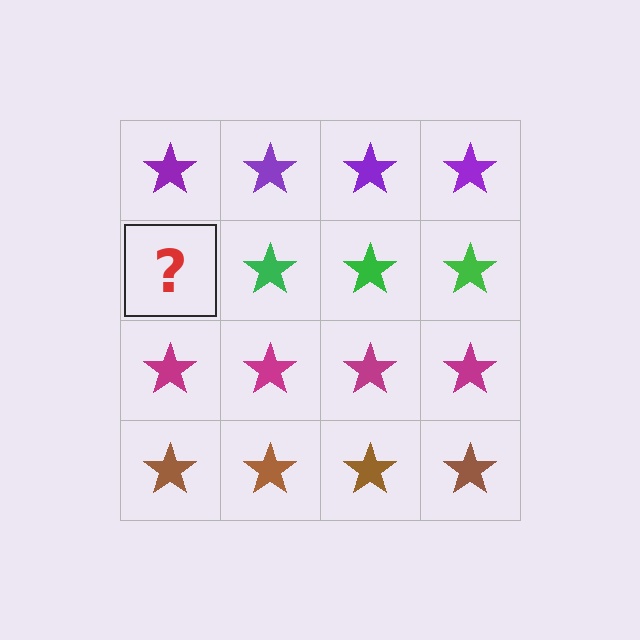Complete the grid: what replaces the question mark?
The question mark should be replaced with a green star.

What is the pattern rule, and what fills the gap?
The rule is that each row has a consistent color. The gap should be filled with a green star.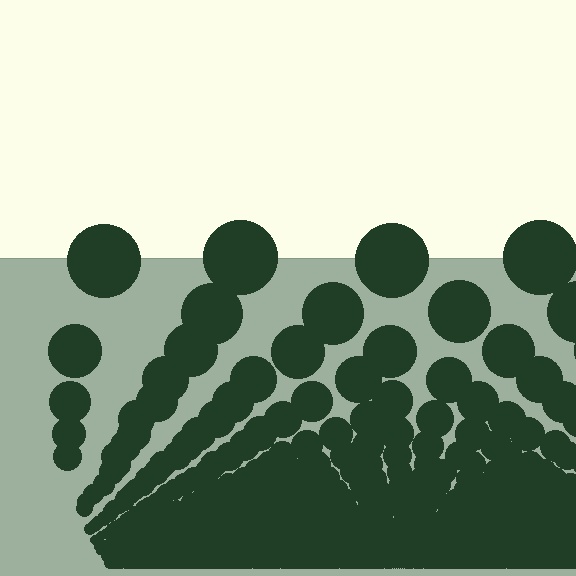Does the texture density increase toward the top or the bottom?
Density increases toward the bottom.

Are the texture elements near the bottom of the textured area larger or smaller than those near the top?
Smaller. The gradient is inverted — elements near the bottom are smaller and denser.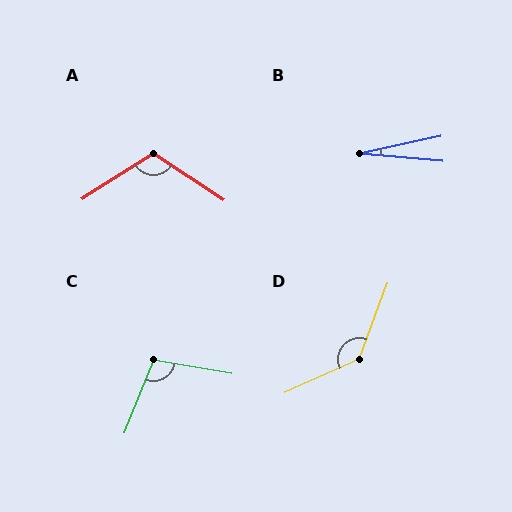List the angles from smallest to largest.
B (17°), C (102°), A (114°), D (135°).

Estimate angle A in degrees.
Approximately 114 degrees.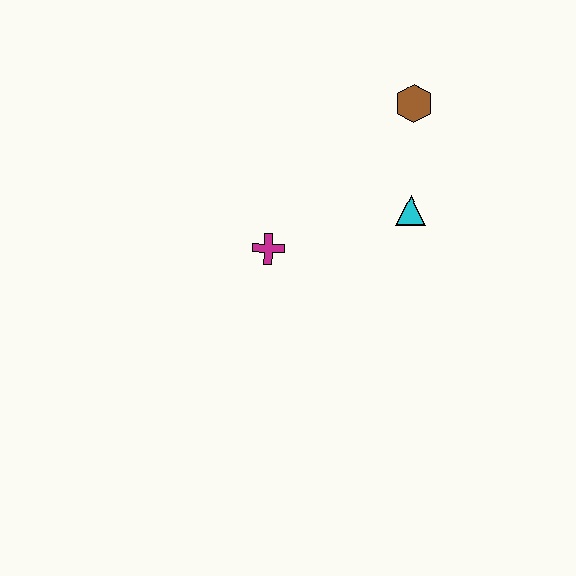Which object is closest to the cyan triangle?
The brown hexagon is closest to the cyan triangle.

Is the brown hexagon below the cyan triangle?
No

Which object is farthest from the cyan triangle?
The magenta cross is farthest from the cyan triangle.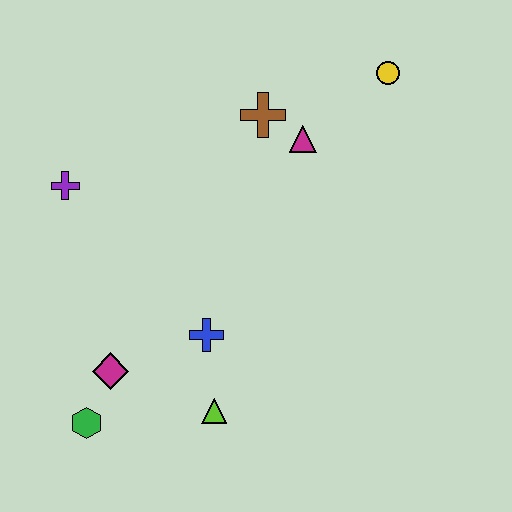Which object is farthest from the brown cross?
The green hexagon is farthest from the brown cross.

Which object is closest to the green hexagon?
The magenta diamond is closest to the green hexagon.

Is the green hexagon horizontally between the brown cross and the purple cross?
Yes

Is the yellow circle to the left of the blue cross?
No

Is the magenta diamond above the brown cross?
No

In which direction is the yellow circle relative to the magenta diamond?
The yellow circle is above the magenta diamond.